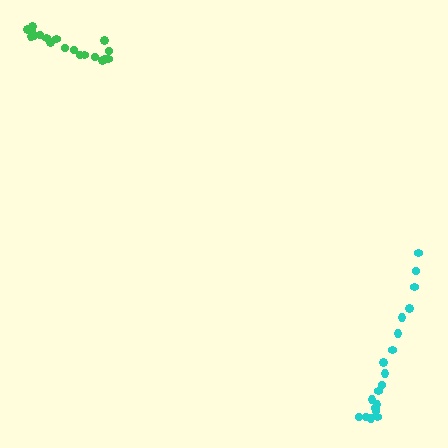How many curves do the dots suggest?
There are 2 distinct paths.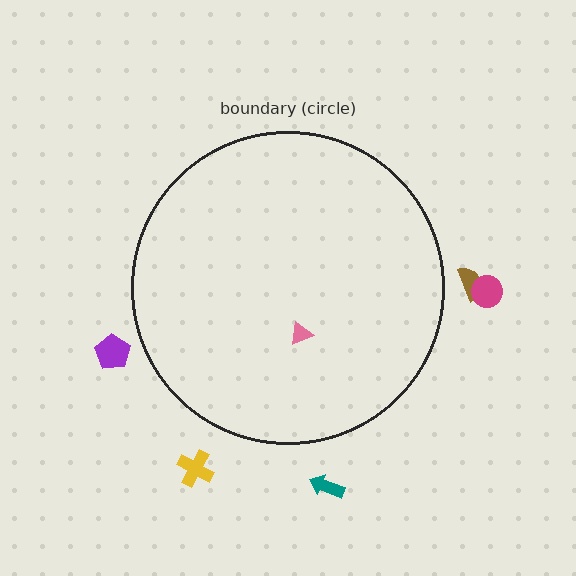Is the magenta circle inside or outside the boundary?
Outside.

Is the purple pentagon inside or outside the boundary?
Outside.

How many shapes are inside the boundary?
1 inside, 5 outside.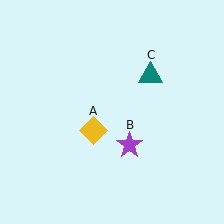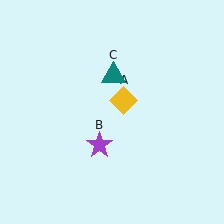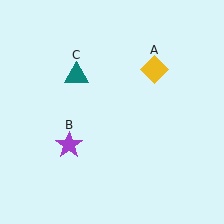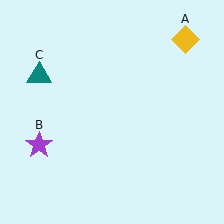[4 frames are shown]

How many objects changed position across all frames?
3 objects changed position: yellow diamond (object A), purple star (object B), teal triangle (object C).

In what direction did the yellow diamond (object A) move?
The yellow diamond (object A) moved up and to the right.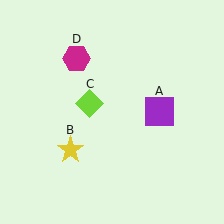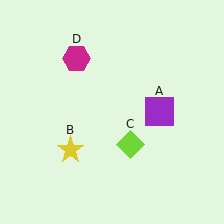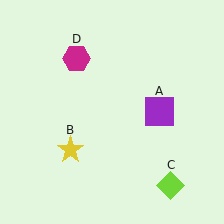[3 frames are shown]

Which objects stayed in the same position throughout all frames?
Purple square (object A) and yellow star (object B) and magenta hexagon (object D) remained stationary.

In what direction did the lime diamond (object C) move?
The lime diamond (object C) moved down and to the right.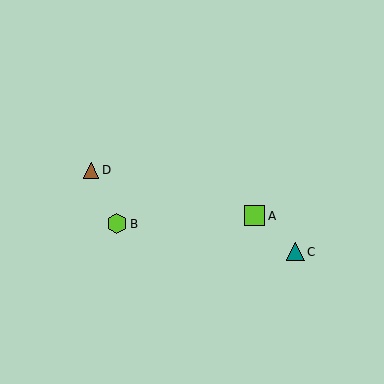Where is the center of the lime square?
The center of the lime square is at (255, 216).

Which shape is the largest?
The lime square (labeled A) is the largest.